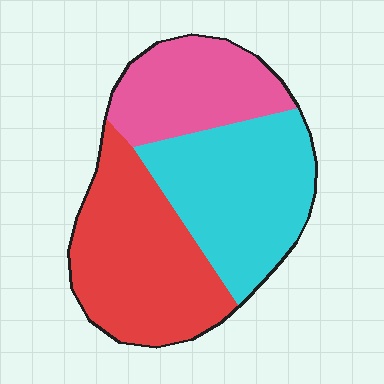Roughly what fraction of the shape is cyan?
Cyan takes up about three eighths (3/8) of the shape.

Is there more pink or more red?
Red.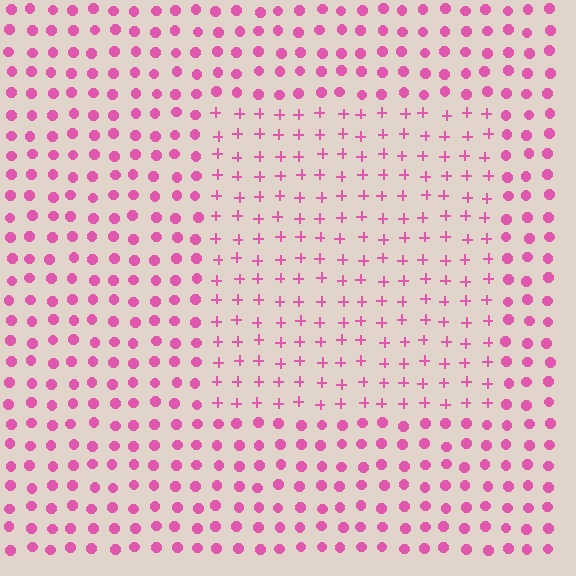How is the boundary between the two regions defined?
The boundary is defined by a change in element shape: plus signs inside vs. circles outside. All elements share the same color and spacing.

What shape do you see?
I see a rectangle.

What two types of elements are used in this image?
The image uses plus signs inside the rectangle region and circles outside it.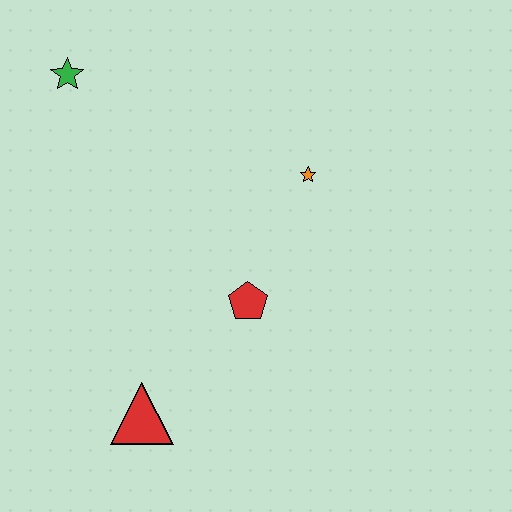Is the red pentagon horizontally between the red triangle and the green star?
No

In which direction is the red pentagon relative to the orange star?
The red pentagon is below the orange star.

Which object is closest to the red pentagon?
The orange star is closest to the red pentagon.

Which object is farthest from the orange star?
The red triangle is farthest from the orange star.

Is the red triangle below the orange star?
Yes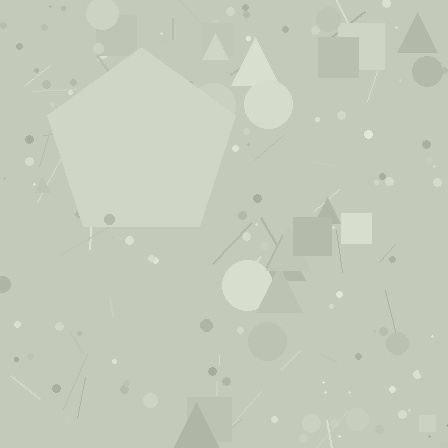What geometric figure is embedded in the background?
A pentagon is embedded in the background.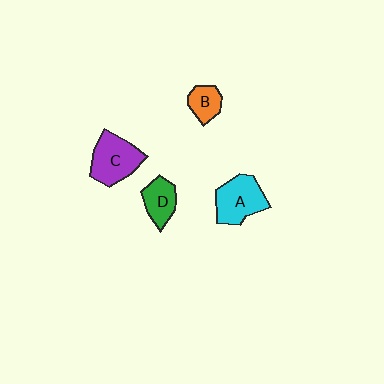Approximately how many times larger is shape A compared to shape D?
Approximately 1.5 times.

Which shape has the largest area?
Shape C (purple).